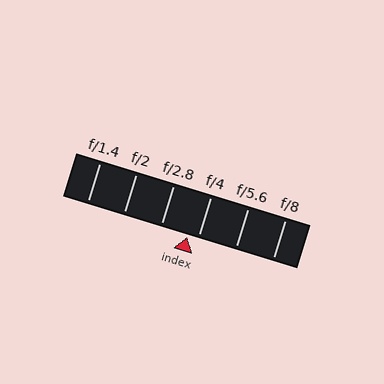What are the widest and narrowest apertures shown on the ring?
The widest aperture shown is f/1.4 and the narrowest is f/8.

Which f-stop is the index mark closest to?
The index mark is closest to f/4.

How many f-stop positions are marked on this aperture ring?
There are 6 f-stop positions marked.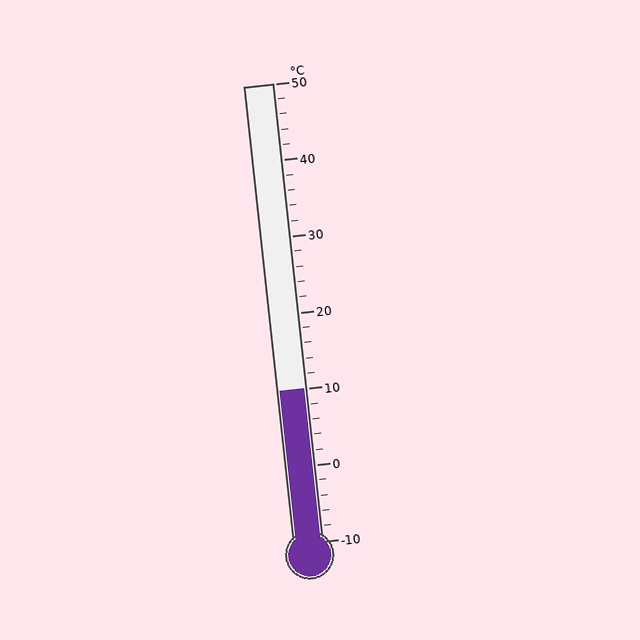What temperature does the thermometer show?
The thermometer shows approximately 10°C.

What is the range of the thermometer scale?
The thermometer scale ranges from -10°C to 50°C.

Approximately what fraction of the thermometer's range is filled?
The thermometer is filled to approximately 35% of its range.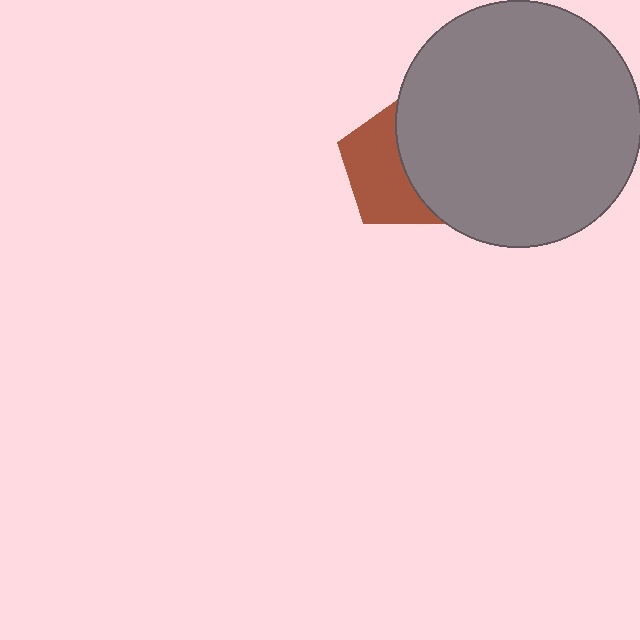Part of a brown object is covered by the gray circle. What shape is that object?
It is a pentagon.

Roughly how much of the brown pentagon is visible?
About half of it is visible (roughly 51%).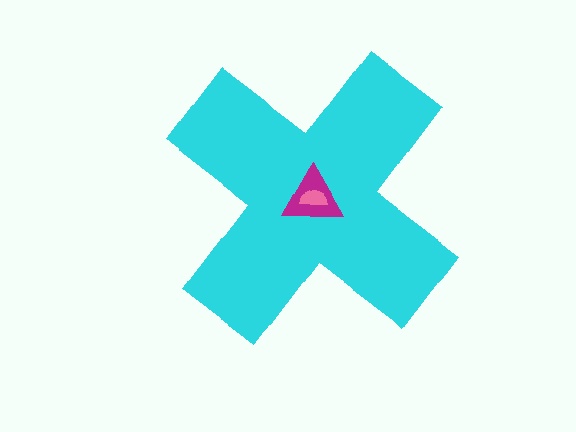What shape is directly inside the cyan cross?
The magenta triangle.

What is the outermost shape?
The cyan cross.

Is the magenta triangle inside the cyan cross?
Yes.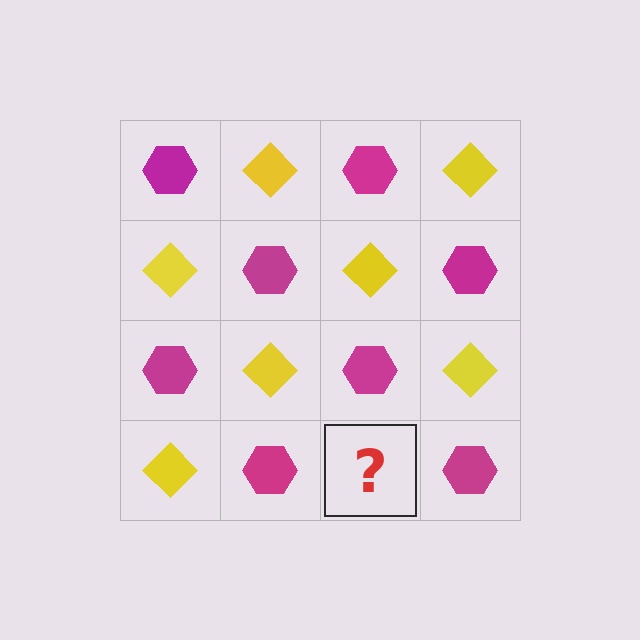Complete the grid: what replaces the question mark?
The question mark should be replaced with a yellow diamond.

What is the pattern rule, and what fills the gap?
The rule is that it alternates magenta hexagon and yellow diamond in a checkerboard pattern. The gap should be filled with a yellow diamond.